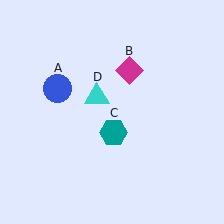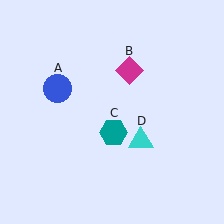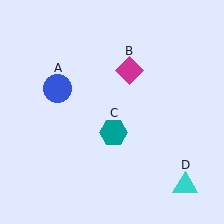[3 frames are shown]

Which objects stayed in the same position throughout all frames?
Blue circle (object A) and magenta diamond (object B) and teal hexagon (object C) remained stationary.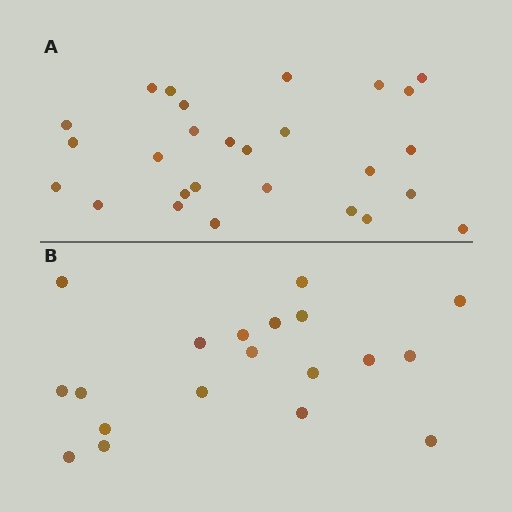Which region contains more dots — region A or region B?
Region A (the top region) has more dots.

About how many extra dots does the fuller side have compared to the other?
Region A has roughly 8 or so more dots than region B.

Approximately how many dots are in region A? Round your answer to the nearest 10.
About 30 dots. (The exact count is 27, which rounds to 30.)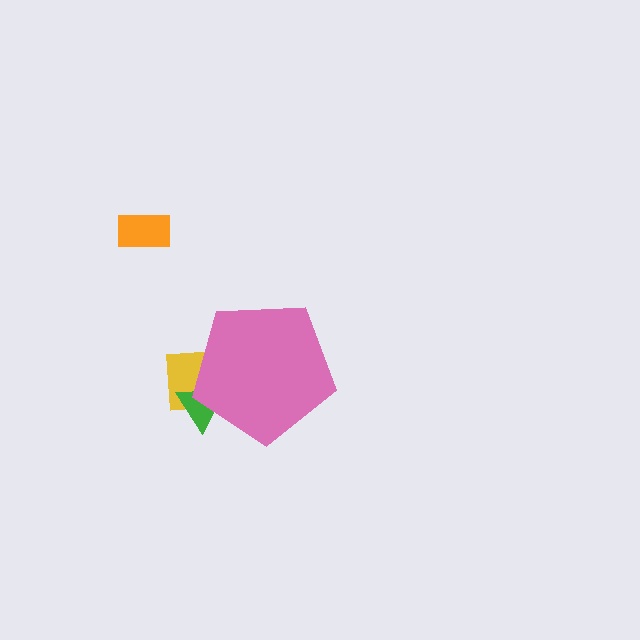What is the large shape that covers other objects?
A pink pentagon.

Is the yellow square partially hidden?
Yes, the yellow square is partially hidden behind the pink pentagon.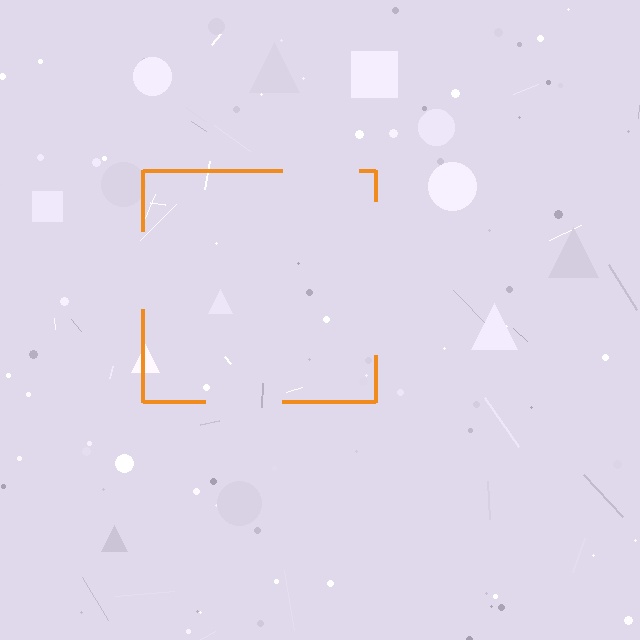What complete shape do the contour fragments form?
The contour fragments form a square.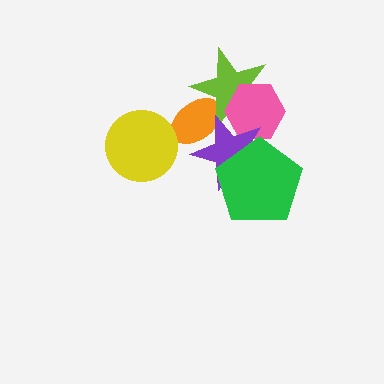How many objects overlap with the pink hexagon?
2 objects overlap with the pink hexagon.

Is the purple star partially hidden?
Yes, it is partially covered by another shape.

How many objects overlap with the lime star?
3 objects overlap with the lime star.